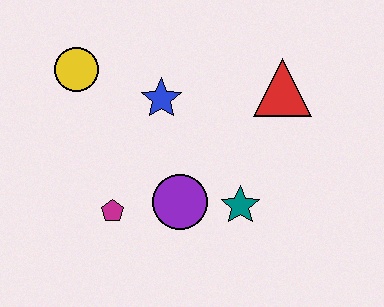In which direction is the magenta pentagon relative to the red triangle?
The magenta pentagon is to the left of the red triangle.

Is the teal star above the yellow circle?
No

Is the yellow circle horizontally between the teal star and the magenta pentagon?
No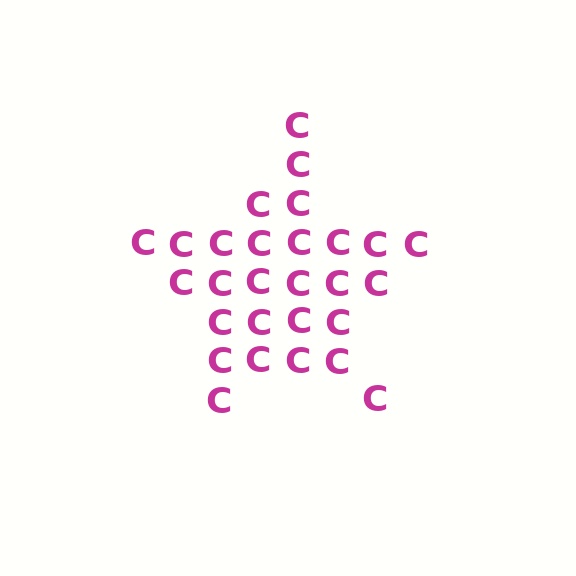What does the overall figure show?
The overall figure shows a star.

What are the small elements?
The small elements are letter C's.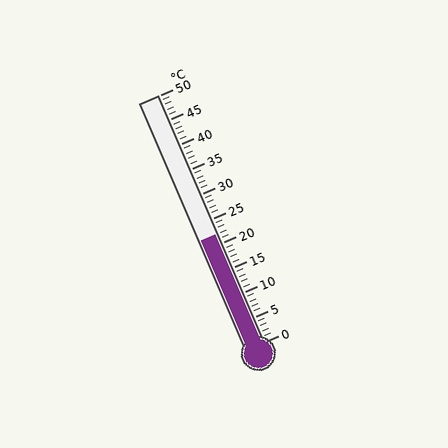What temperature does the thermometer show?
The thermometer shows approximately 22°C.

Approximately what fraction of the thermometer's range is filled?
The thermometer is filled to approximately 45% of its range.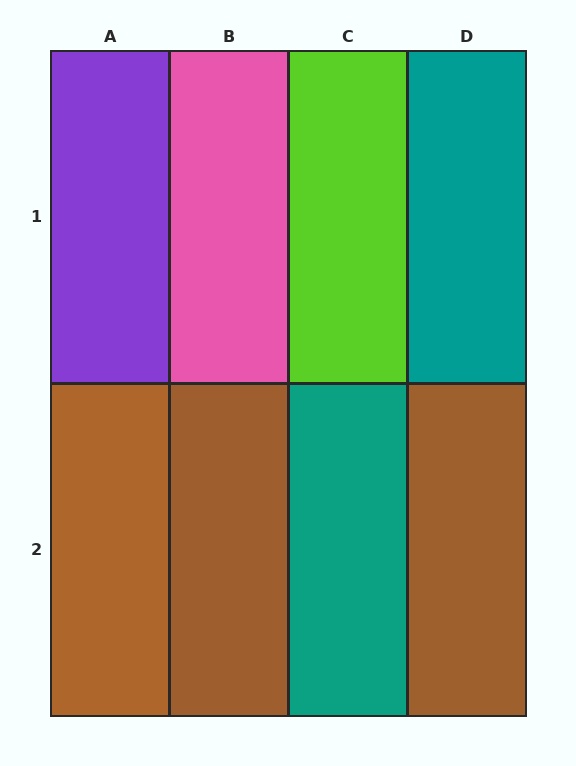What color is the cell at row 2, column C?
Teal.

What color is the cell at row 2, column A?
Brown.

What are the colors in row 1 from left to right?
Purple, pink, lime, teal.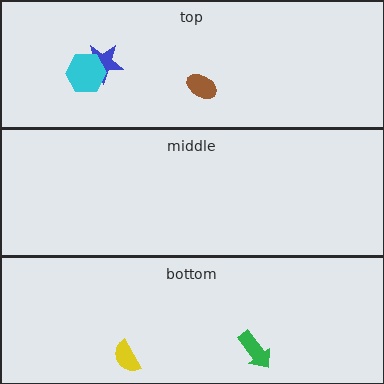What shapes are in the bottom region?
The yellow semicircle, the green arrow.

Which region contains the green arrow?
The bottom region.